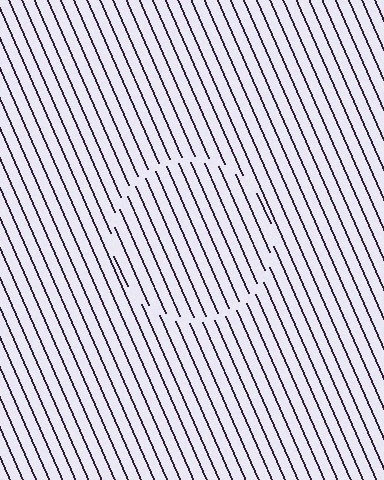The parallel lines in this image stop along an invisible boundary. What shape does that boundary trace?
An illusory circle. The interior of the shape contains the same grating, shifted by half a period — the contour is defined by the phase discontinuity where line-ends from the inner and outer gratings abut.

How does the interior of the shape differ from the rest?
The interior of the shape contains the same grating, shifted by half a period — the contour is defined by the phase discontinuity where line-ends from the inner and outer gratings abut.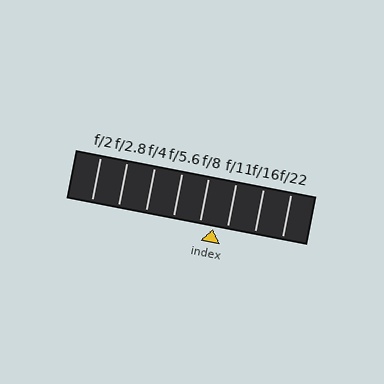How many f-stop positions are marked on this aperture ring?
There are 8 f-stop positions marked.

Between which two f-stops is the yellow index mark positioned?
The index mark is between f/8 and f/11.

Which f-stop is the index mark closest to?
The index mark is closest to f/8.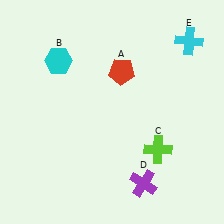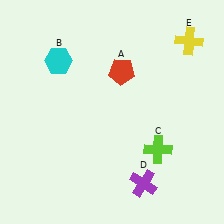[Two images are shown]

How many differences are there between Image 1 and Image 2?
There is 1 difference between the two images.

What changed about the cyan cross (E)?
In Image 1, E is cyan. In Image 2, it changed to yellow.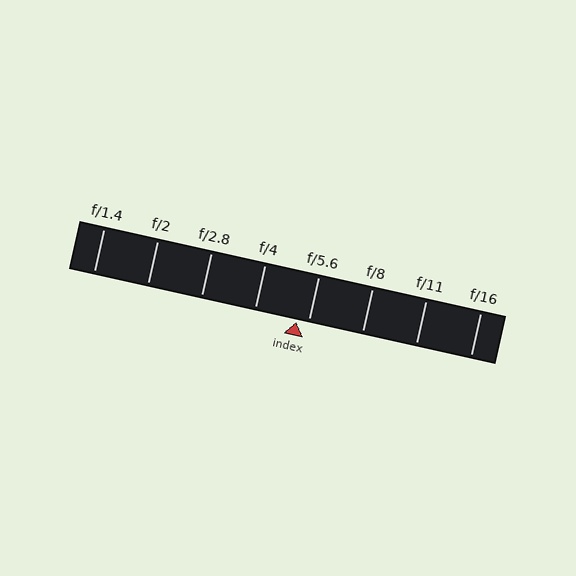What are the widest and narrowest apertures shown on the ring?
The widest aperture shown is f/1.4 and the narrowest is f/16.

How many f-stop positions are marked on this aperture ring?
There are 8 f-stop positions marked.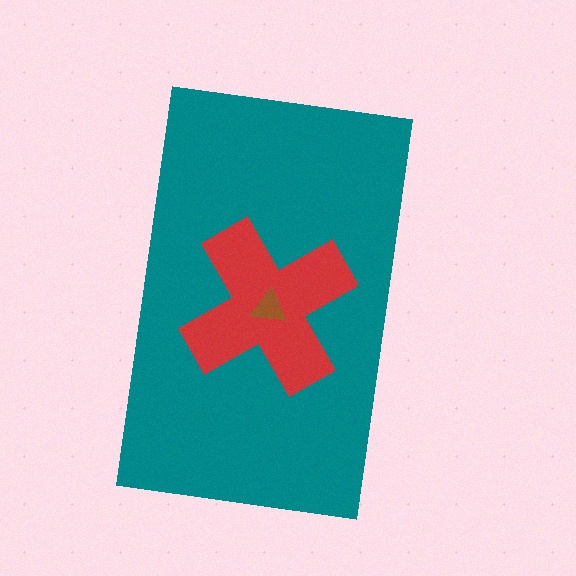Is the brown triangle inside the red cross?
Yes.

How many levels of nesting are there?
3.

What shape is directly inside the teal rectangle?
The red cross.